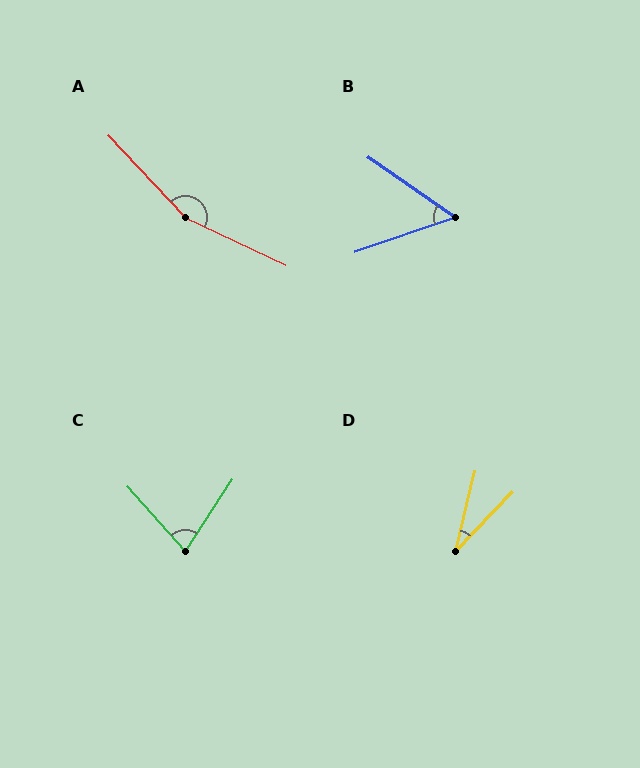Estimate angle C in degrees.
Approximately 75 degrees.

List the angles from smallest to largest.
D (31°), B (54°), C (75°), A (159°).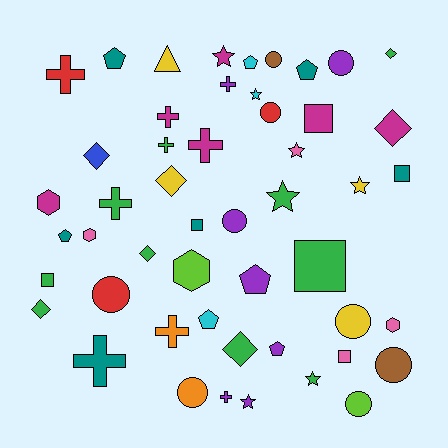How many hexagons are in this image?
There are 4 hexagons.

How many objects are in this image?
There are 50 objects.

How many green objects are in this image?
There are 10 green objects.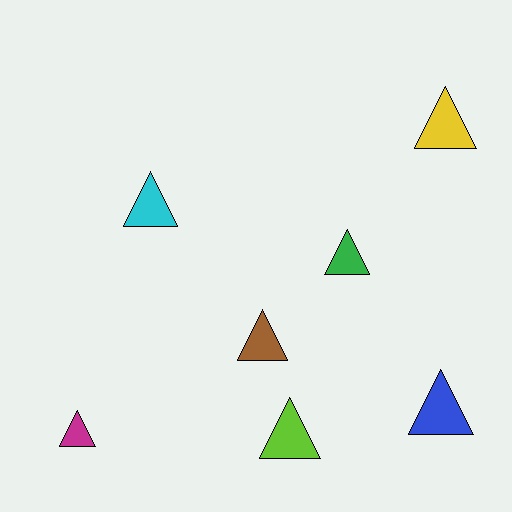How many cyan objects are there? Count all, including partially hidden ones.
There is 1 cyan object.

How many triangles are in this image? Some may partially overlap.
There are 7 triangles.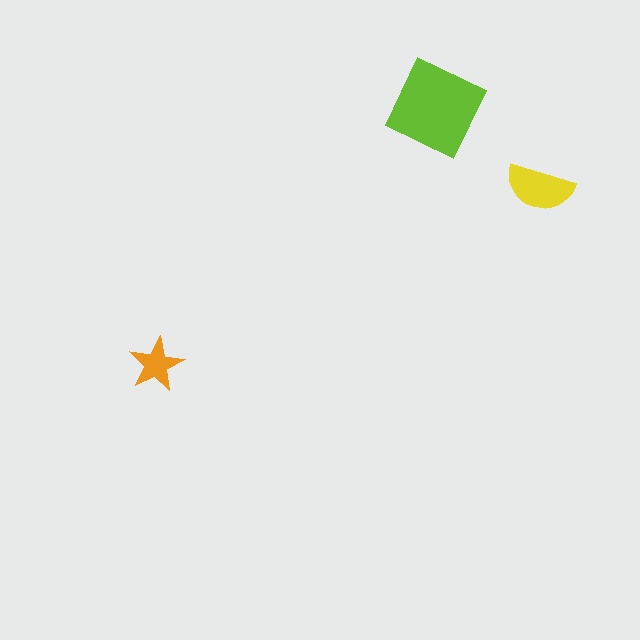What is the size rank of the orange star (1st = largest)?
3rd.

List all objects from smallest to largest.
The orange star, the yellow semicircle, the lime diamond.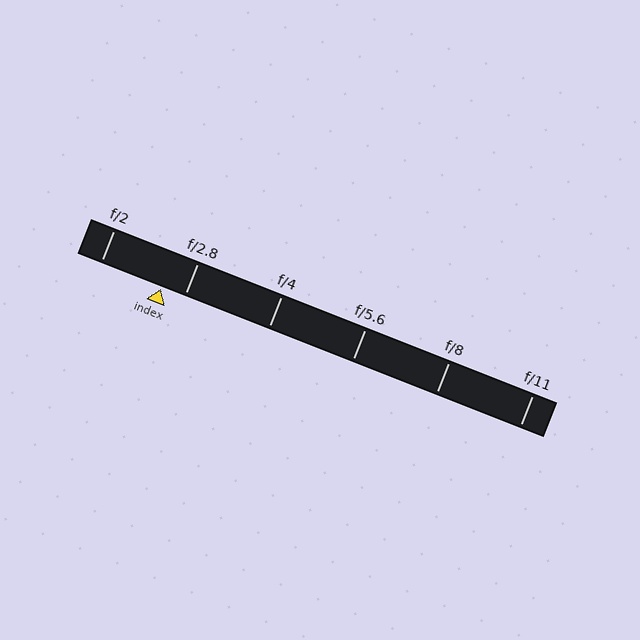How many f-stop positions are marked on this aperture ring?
There are 6 f-stop positions marked.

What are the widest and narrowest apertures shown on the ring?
The widest aperture shown is f/2 and the narrowest is f/11.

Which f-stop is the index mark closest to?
The index mark is closest to f/2.8.